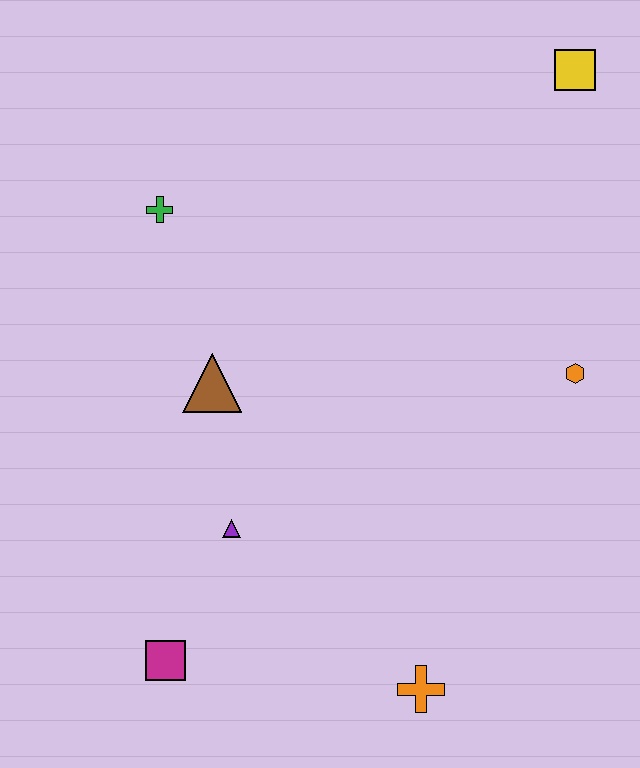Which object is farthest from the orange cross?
The yellow square is farthest from the orange cross.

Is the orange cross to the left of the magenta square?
No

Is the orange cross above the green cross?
No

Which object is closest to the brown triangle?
The purple triangle is closest to the brown triangle.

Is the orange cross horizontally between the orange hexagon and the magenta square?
Yes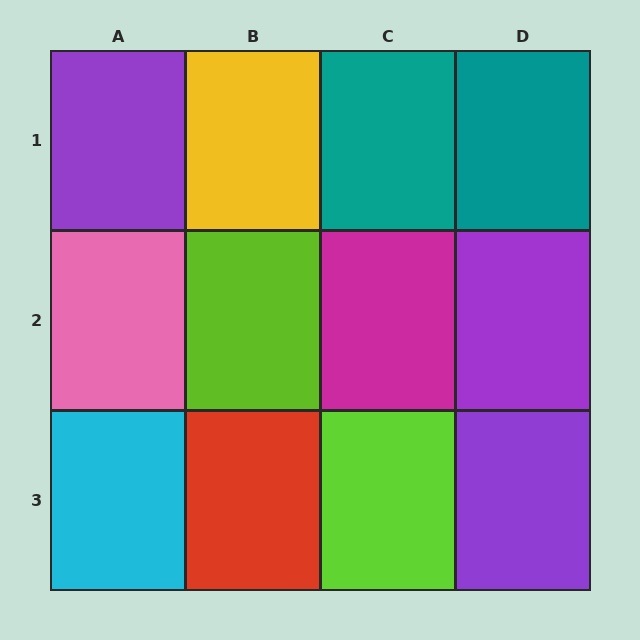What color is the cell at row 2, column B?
Lime.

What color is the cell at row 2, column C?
Magenta.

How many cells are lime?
2 cells are lime.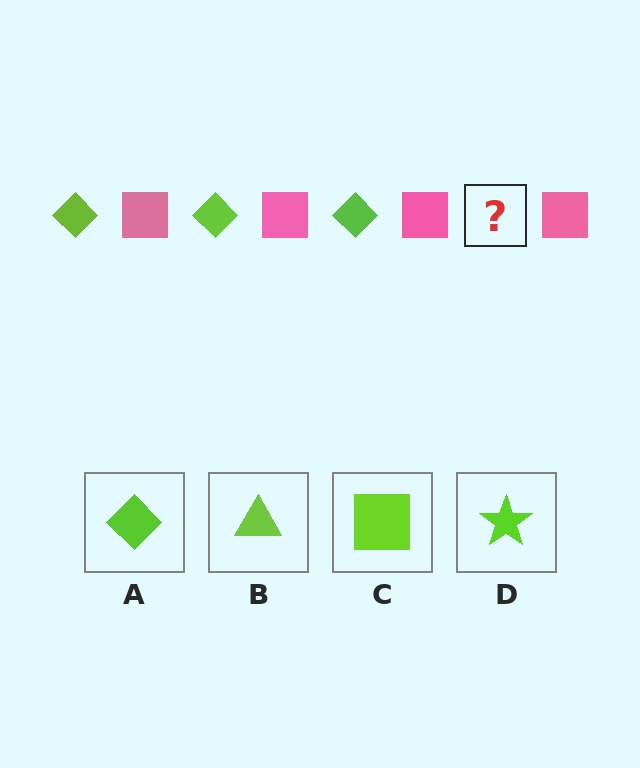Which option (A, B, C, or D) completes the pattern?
A.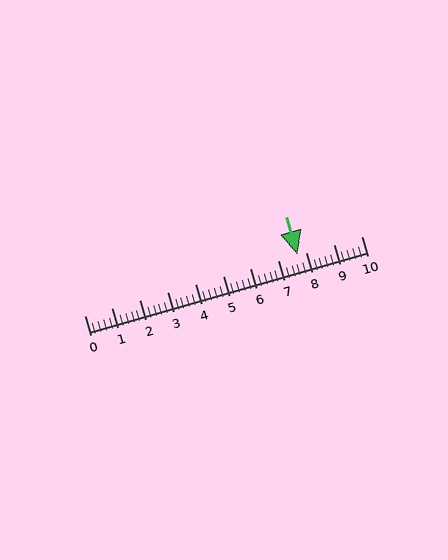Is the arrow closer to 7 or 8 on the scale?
The arrow is closer to 8.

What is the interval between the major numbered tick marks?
The major tick marks are spaced 1 units apart.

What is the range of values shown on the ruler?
The ruler shows values from 0 to 10.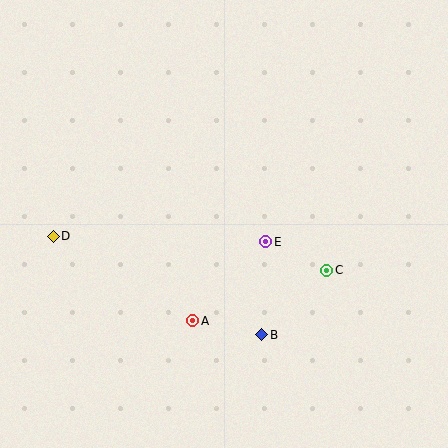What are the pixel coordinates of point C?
Point C is at (327, 270).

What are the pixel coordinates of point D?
Point D is at (53, 236).